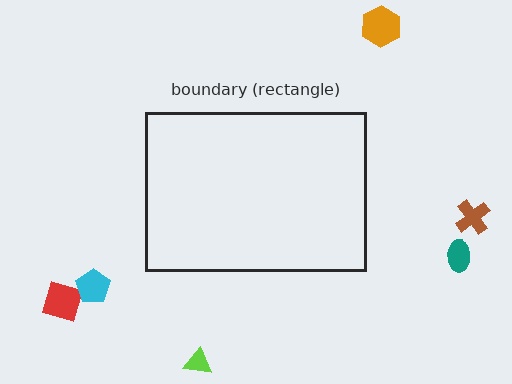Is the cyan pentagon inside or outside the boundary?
Outside.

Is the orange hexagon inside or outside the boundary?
Outside.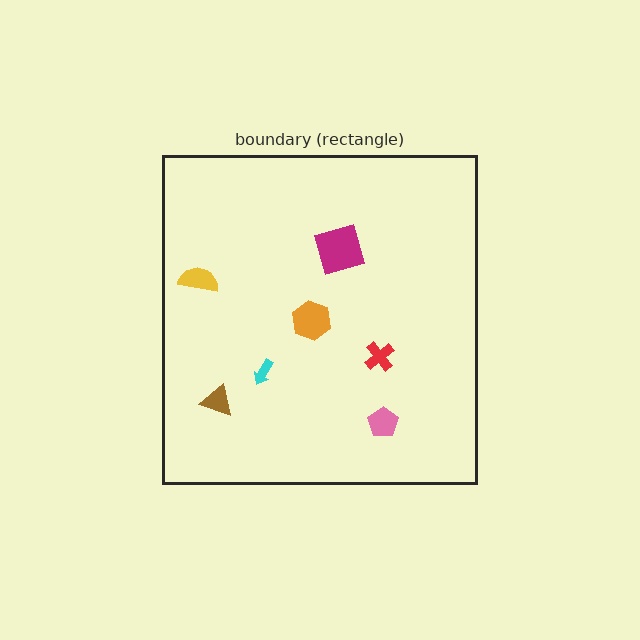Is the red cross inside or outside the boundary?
Inside.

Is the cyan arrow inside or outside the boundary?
Inside.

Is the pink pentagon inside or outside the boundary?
Inside.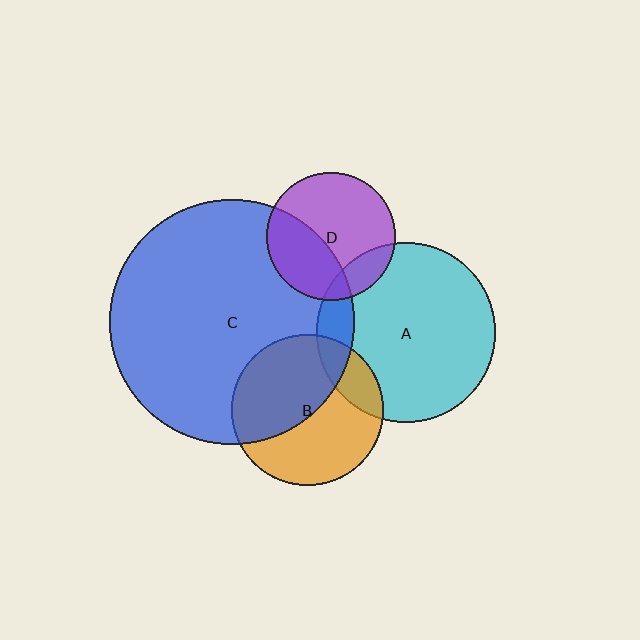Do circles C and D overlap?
Yes.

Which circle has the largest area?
Circle C (blue).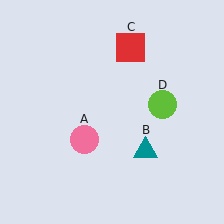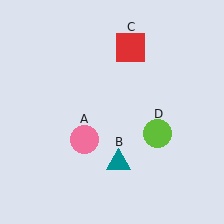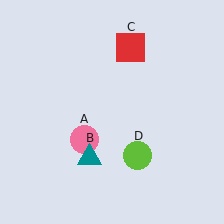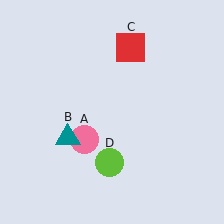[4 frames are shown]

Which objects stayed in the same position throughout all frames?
Pink circle (object A) and red square (object C) remained stationary.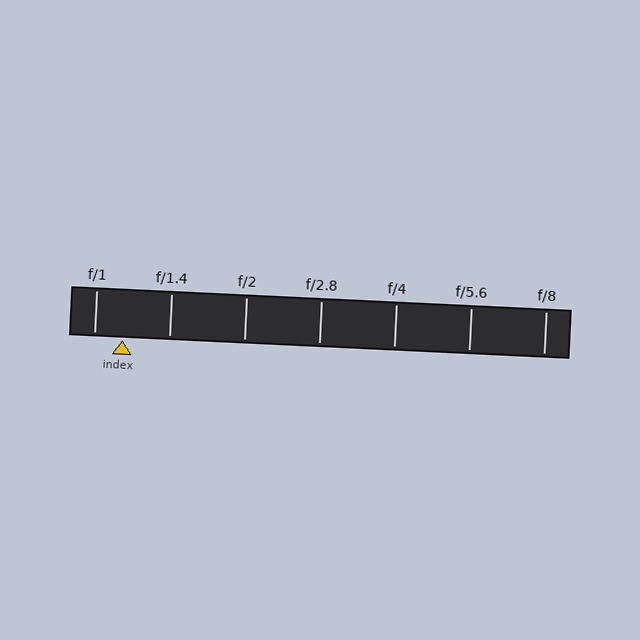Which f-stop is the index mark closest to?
The index mark is closest to f/1.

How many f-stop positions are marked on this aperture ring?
There are 7 f-stop positions marked.